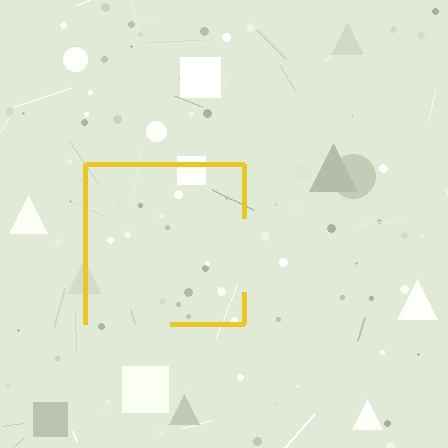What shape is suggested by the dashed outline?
The dashed outline suggests a square.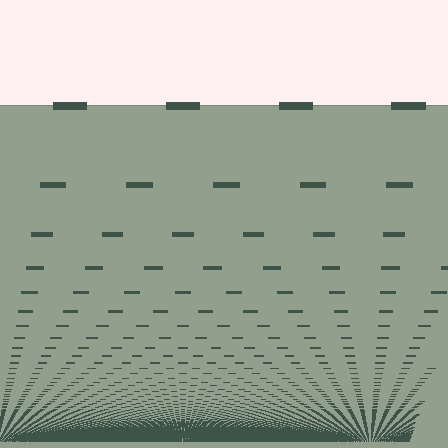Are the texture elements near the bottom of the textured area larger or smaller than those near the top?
Smaller. The gradient is inverted — elements near the bottom are smaller and denser.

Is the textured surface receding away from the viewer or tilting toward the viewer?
The surface appears to tilt toward the viewer. Texture elements get larger and sparser toward the top.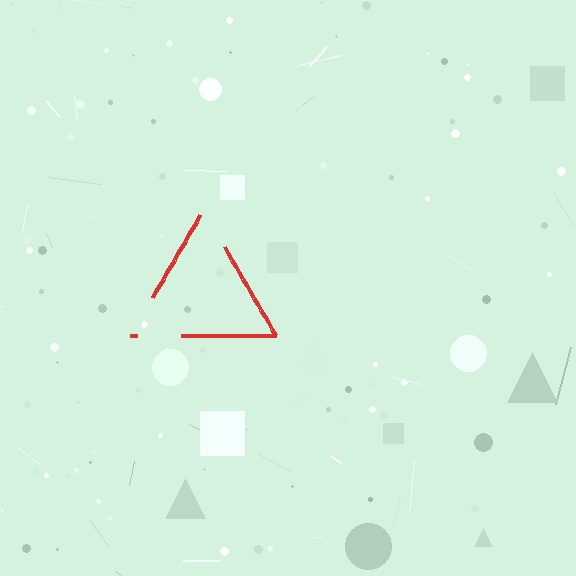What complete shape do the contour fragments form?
The contour fragments form a triangle.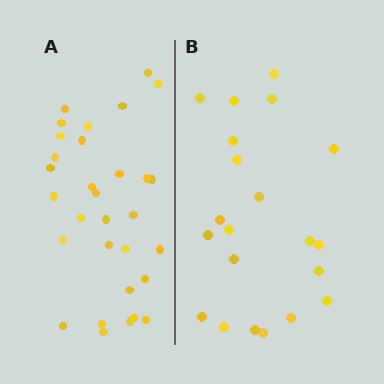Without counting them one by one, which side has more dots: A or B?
Region A (the left region) has more dots.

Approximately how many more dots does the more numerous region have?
Region A has roughly 10 or so more dots than region B.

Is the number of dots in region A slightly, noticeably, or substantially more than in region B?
Region A has substantially more. The ratio is roughly 1.5 to 1.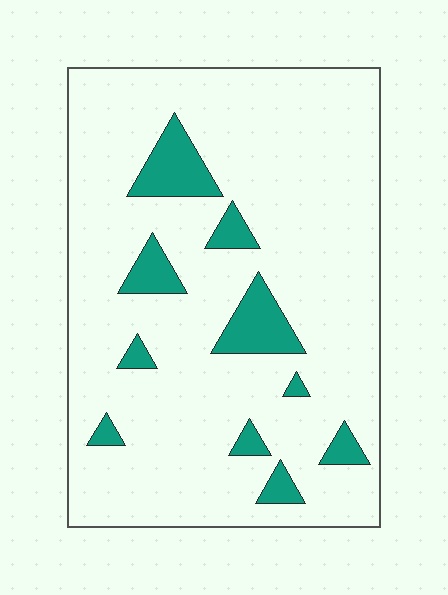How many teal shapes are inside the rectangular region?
10.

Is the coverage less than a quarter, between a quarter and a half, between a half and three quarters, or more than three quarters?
Less than a quarter.